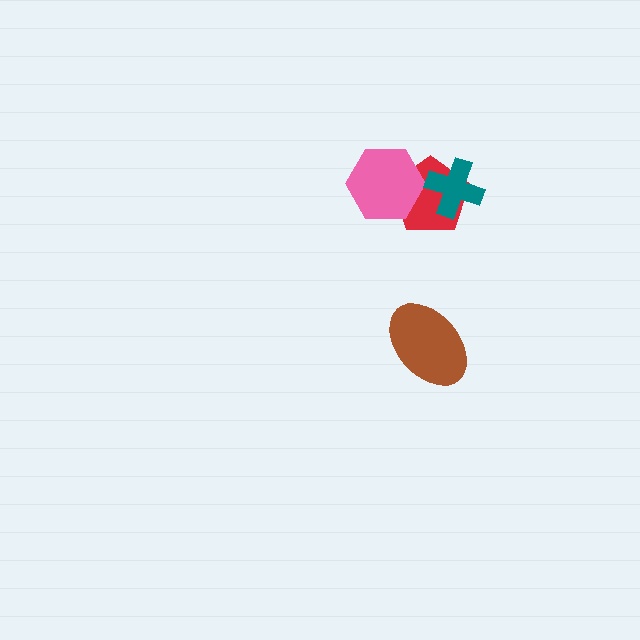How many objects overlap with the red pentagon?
2 objects overlap with the red pentagon.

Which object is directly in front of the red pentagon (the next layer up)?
The pink hexagon is directly in front of the red pentagon.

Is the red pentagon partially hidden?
Yes, it is partially covered by another shape.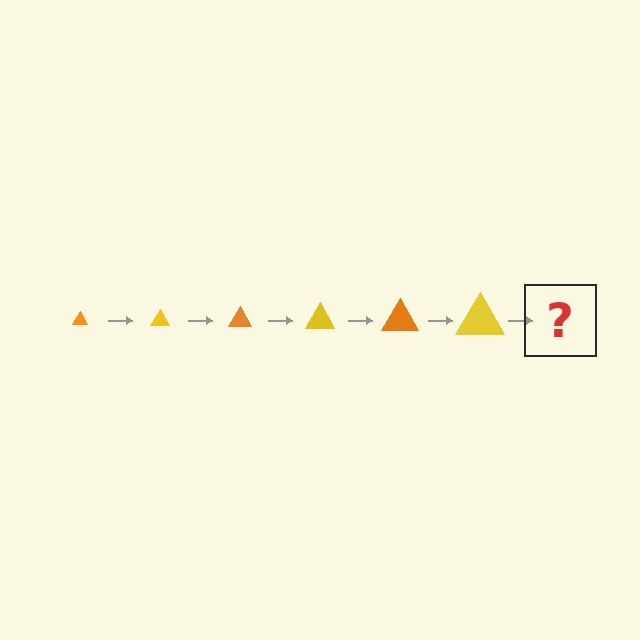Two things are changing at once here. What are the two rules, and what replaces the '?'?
The two rules are that the triangle grows larger each step and the color cycles through orange and yellow. The '?' should be an orange triangle, larger than the previous one.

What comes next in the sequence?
The next element should be an orange triangle, larger than the previous one.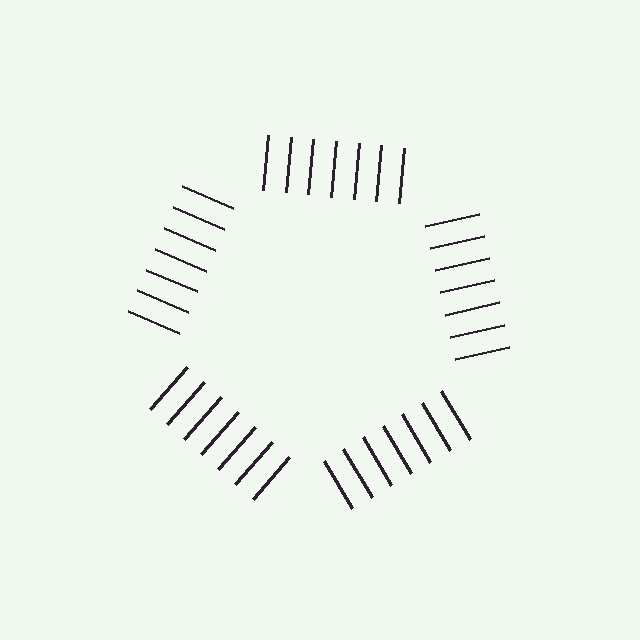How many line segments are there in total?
35 — 7 along each of the 5 edges.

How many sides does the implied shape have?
5 sides — the line-ends trace a pentagon.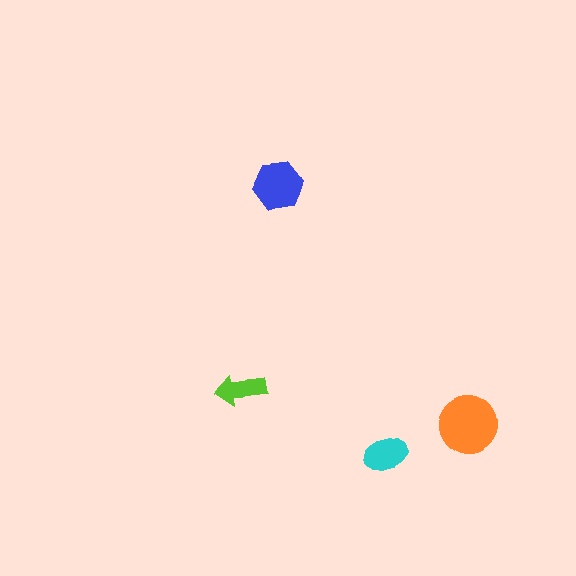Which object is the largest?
The orange circle.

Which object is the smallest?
The lime arrow.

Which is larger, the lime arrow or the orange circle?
The orange circle.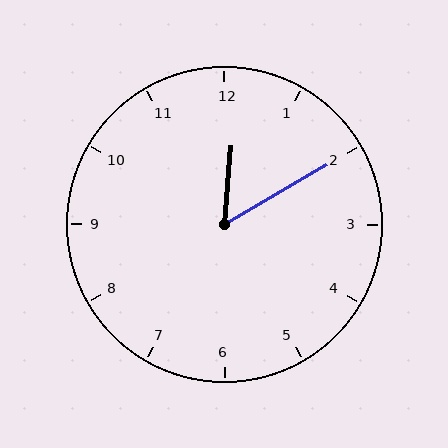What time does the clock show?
12:10.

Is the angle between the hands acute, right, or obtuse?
It is acute.